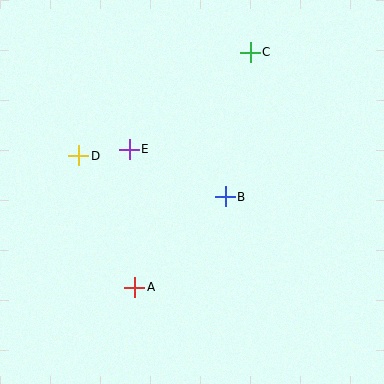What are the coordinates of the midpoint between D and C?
The midpoint between D and C is at (164, 104).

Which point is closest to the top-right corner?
Point C is closest to the top-right corner.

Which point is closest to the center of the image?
Point B at (225, 197) is closest to the center.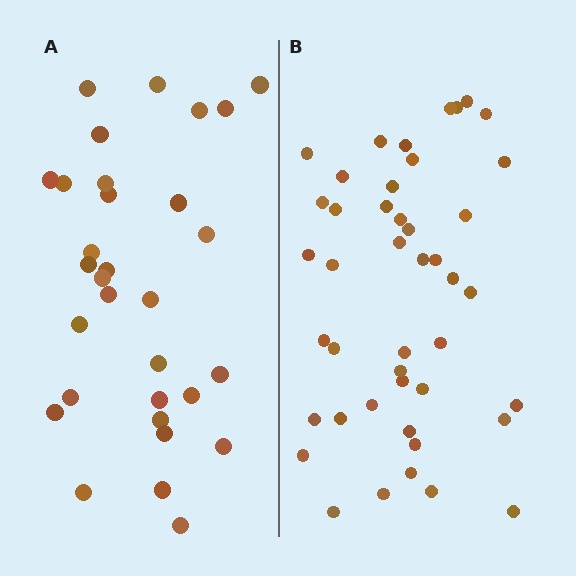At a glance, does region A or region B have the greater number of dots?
Region B (the right region) has more dots.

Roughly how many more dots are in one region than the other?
Region B has approximately 15 more dots than region A.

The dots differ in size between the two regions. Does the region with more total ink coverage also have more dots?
No. Region A has more total ink coverage because its dots are larger, but region B actually contains more individual dots. Total area can be misleading — the number of items is what matters here.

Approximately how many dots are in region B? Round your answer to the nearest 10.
About 40 dots. (The exact count is 44, which rounds to 40.)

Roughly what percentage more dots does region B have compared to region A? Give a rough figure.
About 40% more.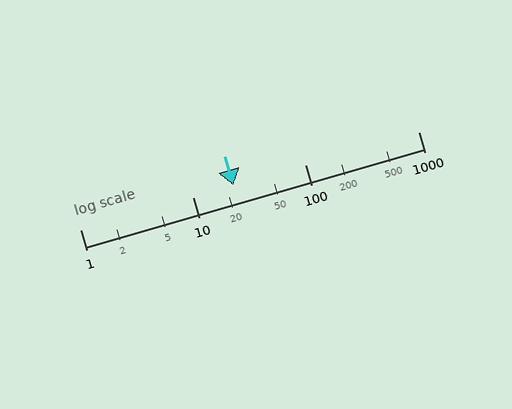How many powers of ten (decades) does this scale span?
The scale spans 3 decades, from 1 to 1000.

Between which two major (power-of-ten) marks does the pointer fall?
The pointer is between 10 and 100.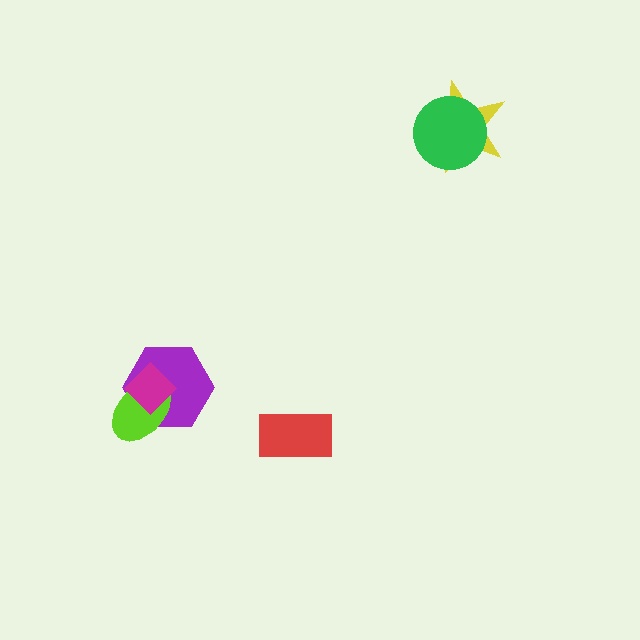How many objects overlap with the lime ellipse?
2 objects overlap with the lime ellipse.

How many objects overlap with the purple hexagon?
2 objects overlap with the purple hexagon.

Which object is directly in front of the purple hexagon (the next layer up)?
The lime ellipse is directly in front of the purple hexagon.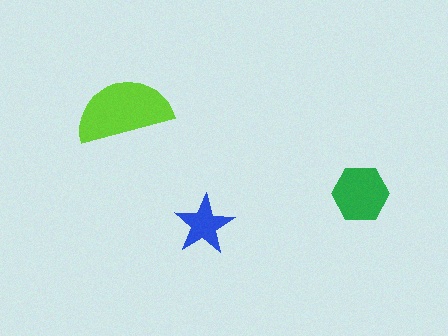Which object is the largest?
The lime semicircle.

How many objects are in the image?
There are 3 objects in the image.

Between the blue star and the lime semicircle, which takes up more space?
The lime semicircle.